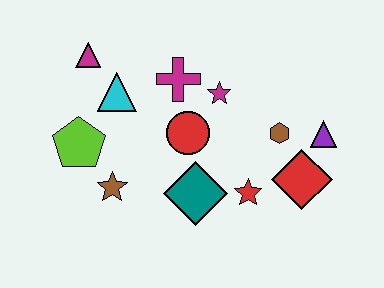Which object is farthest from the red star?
The magenta triangle is farthest from the red star.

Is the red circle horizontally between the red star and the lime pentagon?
Yes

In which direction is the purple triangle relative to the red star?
The purple triangle is to the right of the red star.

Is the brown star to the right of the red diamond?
No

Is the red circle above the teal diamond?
Yes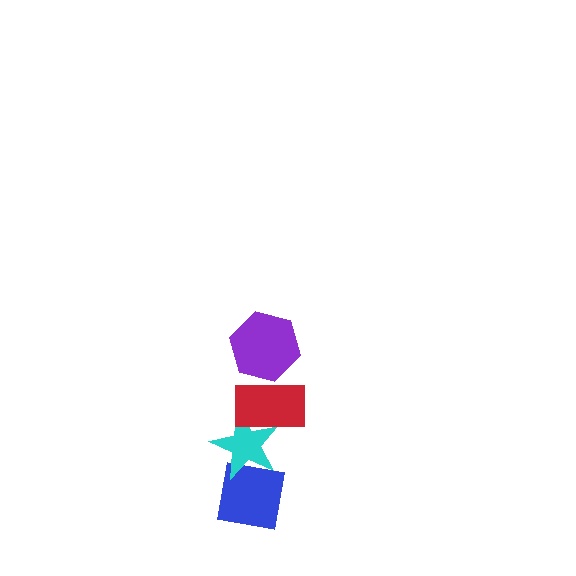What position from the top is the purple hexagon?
The purple hexagon is 1st from the top.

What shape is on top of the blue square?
The cyan star is on top of the blue square.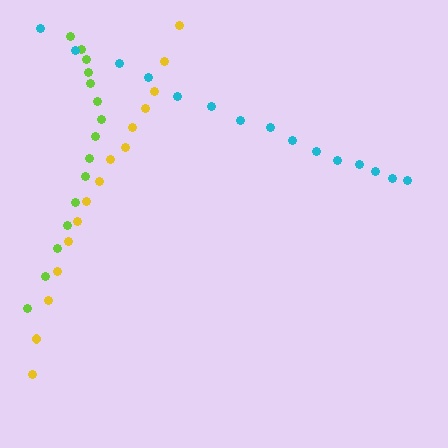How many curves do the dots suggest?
There are 3 distinct paths.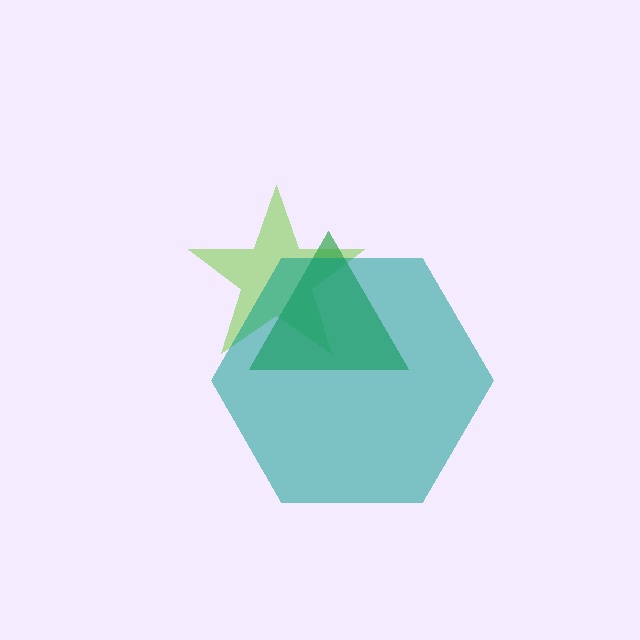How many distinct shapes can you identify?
There are 3 distinct shapes: a lime star, a green triangle, a teal hexagon.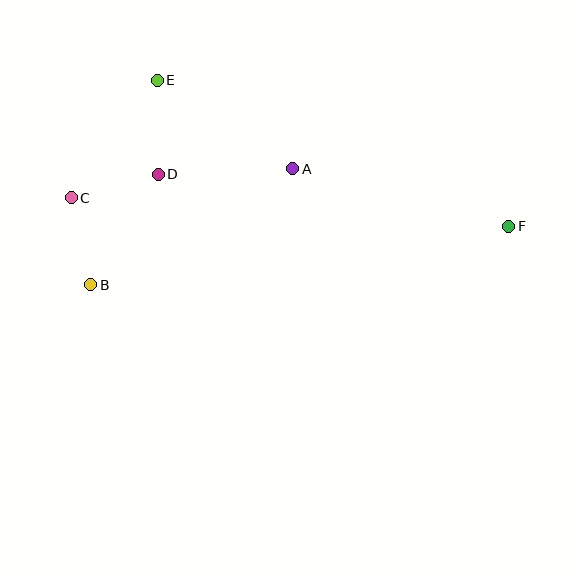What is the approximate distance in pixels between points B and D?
The distance between B and D is approximately 129 pixels.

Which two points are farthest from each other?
Points C and F are farthest from each other.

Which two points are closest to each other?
Points B and C are closest to each other.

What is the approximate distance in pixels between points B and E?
The distance between B and E is approximately 215 pixels.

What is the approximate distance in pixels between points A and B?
The distance between A and B is approximately 233 pixels.